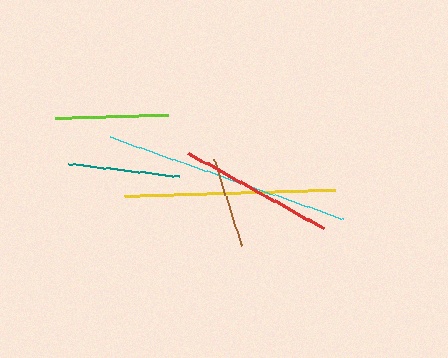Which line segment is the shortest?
The brown line is the shortest at approximately 91 pixels.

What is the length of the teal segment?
The teal segment is approximately 111 pixels long.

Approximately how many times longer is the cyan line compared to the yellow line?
The cyan line is approximately 1.2 times the length of the yellow line.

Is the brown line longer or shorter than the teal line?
The teal line is longer than the brown line.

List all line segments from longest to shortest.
From longest to shortest: cyan, yellow, red, lime, teal, brown.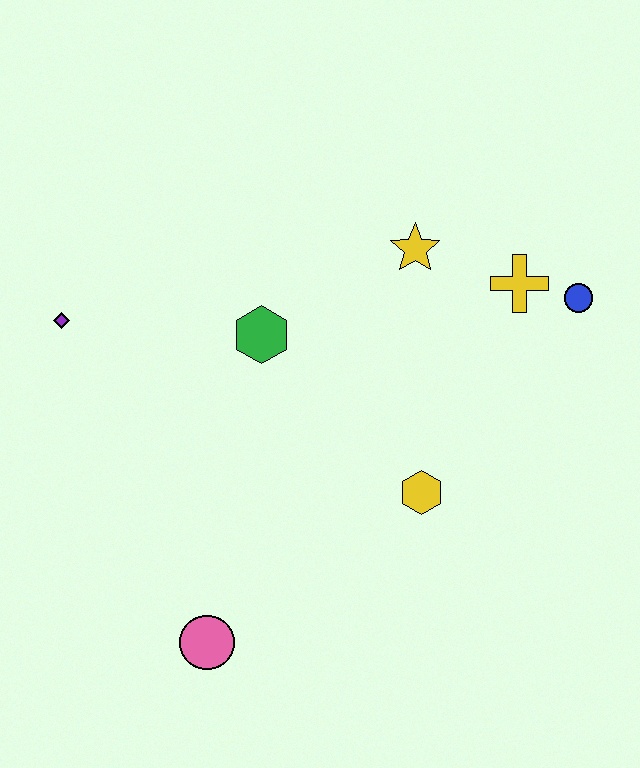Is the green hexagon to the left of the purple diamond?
No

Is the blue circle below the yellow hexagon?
No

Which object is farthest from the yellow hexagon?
The purple diamond is farthest from the yellow hexagon.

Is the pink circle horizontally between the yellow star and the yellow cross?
No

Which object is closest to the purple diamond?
The green hexagon is closest to the purple diamond.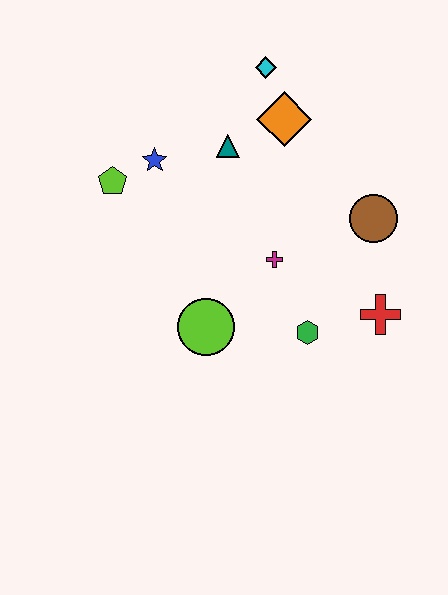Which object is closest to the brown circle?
The red cross is closest to the brown circle.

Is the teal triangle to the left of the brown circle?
Yes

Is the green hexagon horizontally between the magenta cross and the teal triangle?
No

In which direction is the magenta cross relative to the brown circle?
The magenta cross is to the left of the brown circle.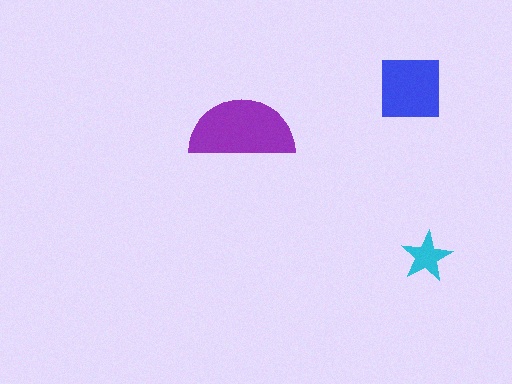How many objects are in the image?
There are 3 objects in the image.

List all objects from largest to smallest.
The purple semicircle, the blue square, the cyan star.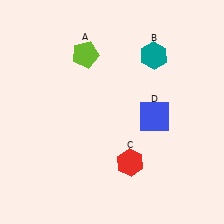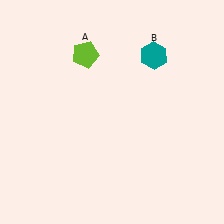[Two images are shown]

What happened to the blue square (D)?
The blue square (D) was removed in Image 2. It was in the bottom-right area of Image 1.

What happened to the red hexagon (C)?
The red hexagon (C) was removed in Image 2. It was in the bottom-right area of Image 1.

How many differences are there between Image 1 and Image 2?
There are 2 differences between the two images.